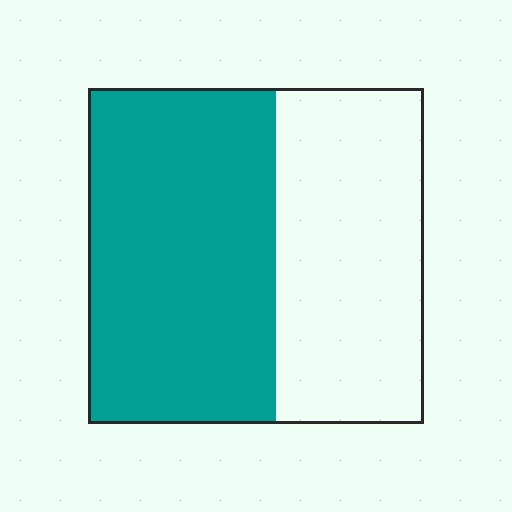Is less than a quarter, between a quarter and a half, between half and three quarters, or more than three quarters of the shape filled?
Between half and three quarters.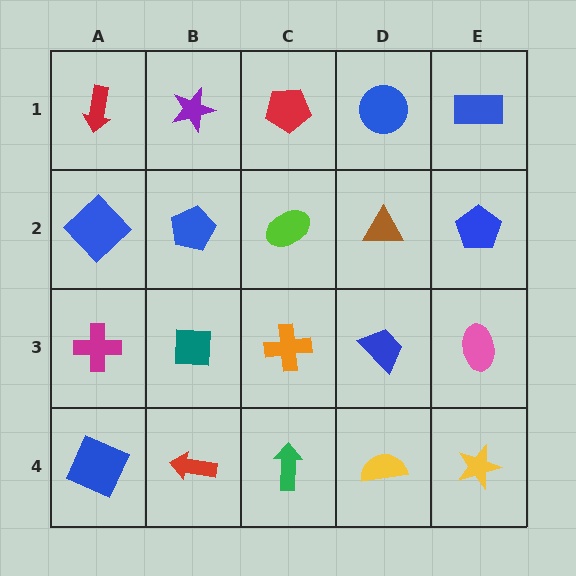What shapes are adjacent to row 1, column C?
A lime ellipse (row 2, column C), a purple star (row 1, column B), a blue circle (row 1, column D).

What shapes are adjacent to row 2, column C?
A red pentagon (row 1, column C), an orange cross (row 3, column C), a blue pentagon (row 2, column B), a brown triangle (row 2, column D).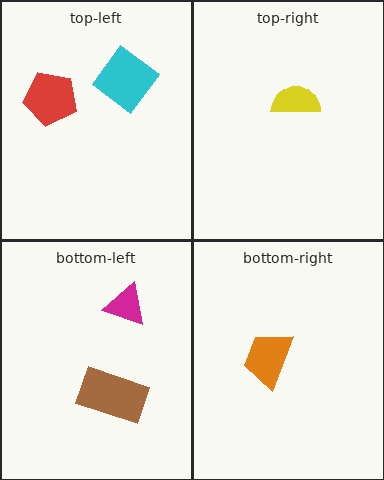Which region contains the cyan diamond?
The top-left region.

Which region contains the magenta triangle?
The bottom-left region.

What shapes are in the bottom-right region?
The orange trapezoid.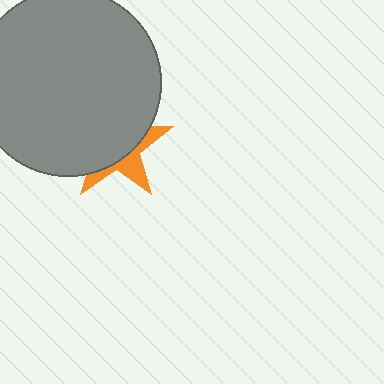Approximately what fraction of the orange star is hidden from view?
Roughly 67% of the orange star is hidden behind the gray circle.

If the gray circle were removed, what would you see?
You would see the complete orange star.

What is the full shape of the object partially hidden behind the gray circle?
The partially hidden object is an orange star.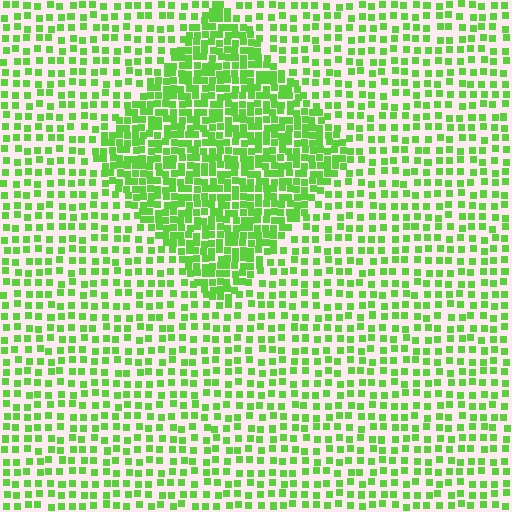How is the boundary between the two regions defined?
The boundary is defined by a change in element density (approximately 2.1x ratio). All elements are the same color, size, and shape.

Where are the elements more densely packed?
The elements are more densely packed inside the diamond boundary.